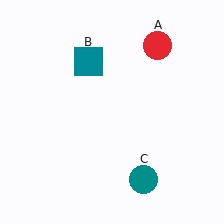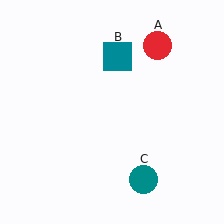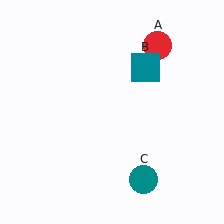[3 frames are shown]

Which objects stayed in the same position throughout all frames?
Red circle (object A) and teal circle (object C) remained stationary.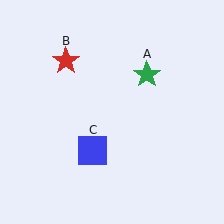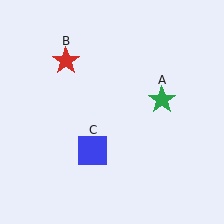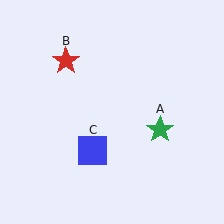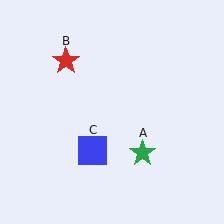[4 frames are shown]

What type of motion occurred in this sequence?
The green star (object A) rotated clockwise around the center of the scene.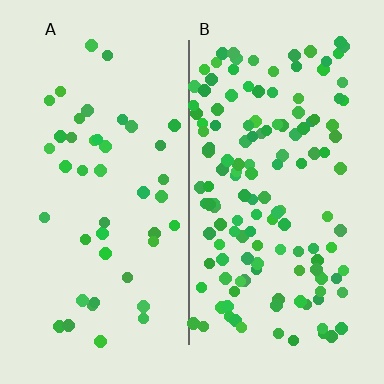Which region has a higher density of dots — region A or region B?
B (the right).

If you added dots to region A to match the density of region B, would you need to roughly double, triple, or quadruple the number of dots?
Approximately triple.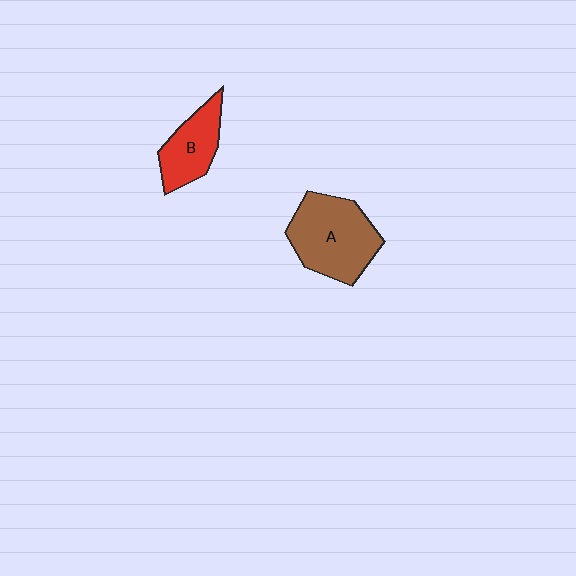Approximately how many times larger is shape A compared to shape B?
Approximately 1.6 times.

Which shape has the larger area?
Shape A (brown).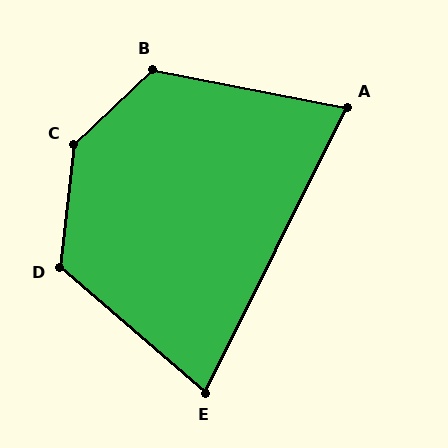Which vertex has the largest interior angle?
C, at approximately 140 degrees.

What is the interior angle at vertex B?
Approximately 126 degrees (obtuse).